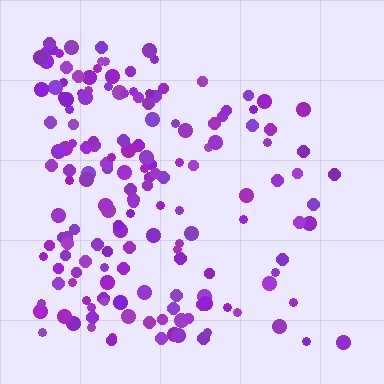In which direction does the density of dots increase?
From right to left, with the left side densest.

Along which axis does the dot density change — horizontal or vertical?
Horizontal.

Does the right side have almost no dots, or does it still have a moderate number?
Still a moderate number, just noticeably fewer than the left.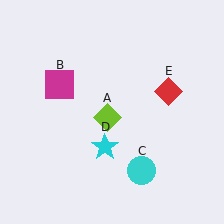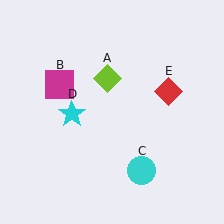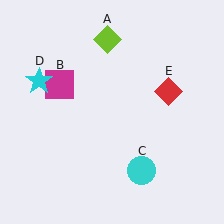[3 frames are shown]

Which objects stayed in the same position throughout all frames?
Magenta square (object B) and cyan circle (object C) and red diamond (object E) remained stationary.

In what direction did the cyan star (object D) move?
The cyan star (object D) moved up and to the left.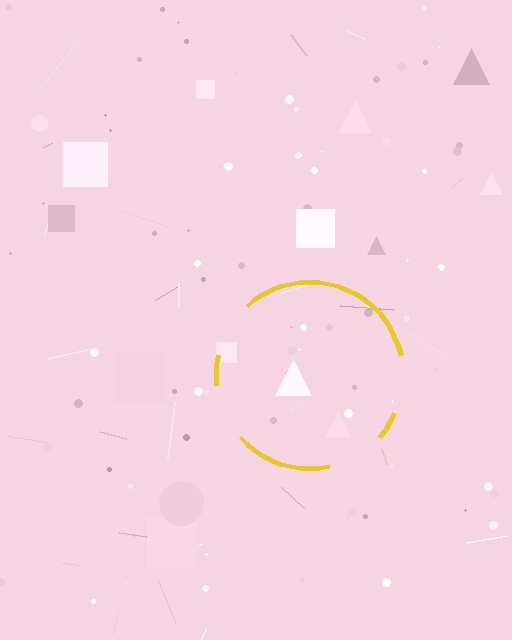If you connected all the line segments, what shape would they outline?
They would outline a circle.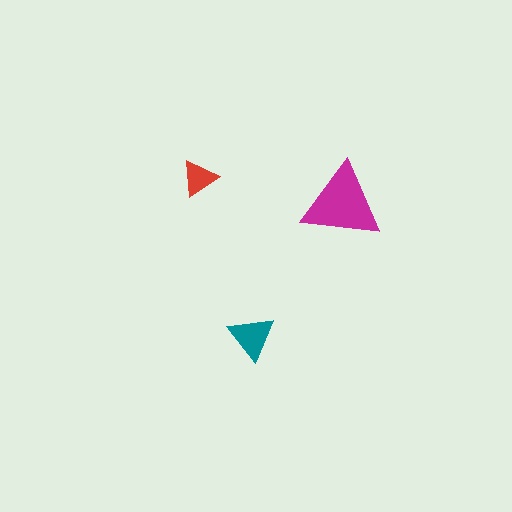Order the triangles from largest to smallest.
the magenta one, the teal one, the red one.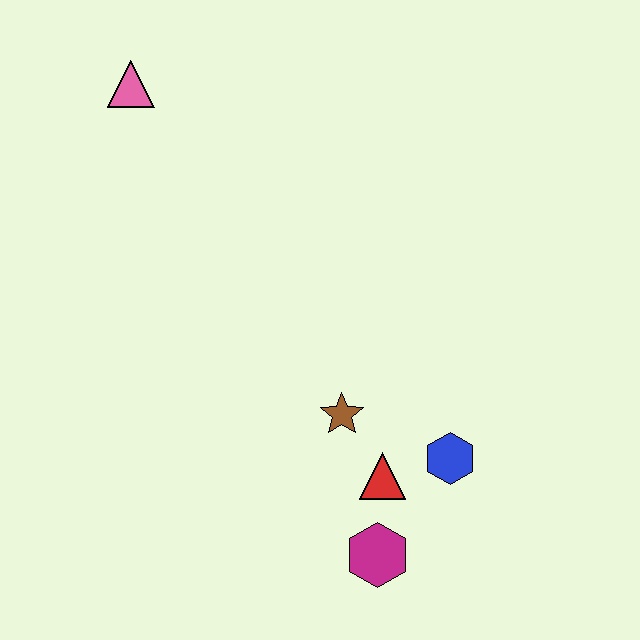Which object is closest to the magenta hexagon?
The red triangle is closest to the magenta hexagon.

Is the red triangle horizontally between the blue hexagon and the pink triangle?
Yes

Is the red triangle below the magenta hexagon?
No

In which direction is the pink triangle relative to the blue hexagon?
The pink triangle is above the blue hexagon.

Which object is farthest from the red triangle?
The pink triangle is farthest from the red triangle.